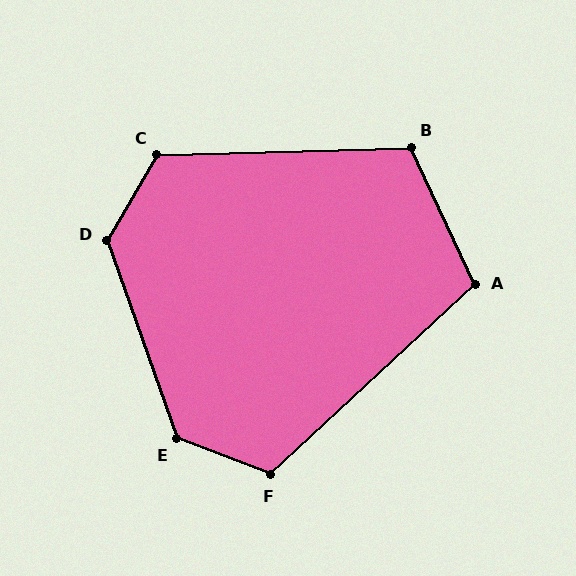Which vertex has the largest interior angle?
D, at approximately 131 degrees.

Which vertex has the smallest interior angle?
A, at approximately 108 degrees.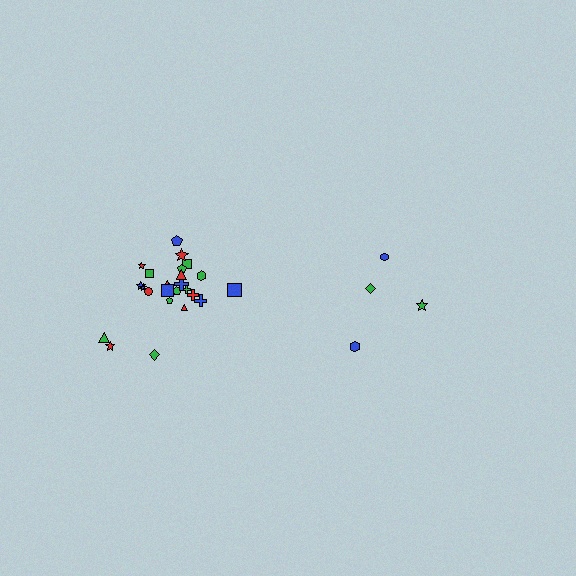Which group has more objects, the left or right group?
The left group.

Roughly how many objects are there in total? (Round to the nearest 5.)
Roughly 30 objects in total.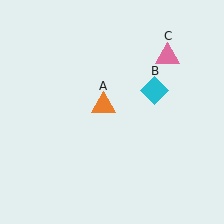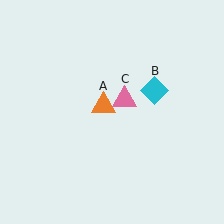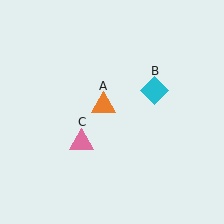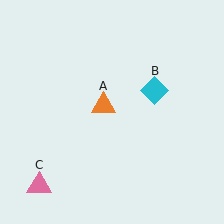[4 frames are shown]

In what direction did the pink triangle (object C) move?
The pink triangle (object C) moved down and to the left.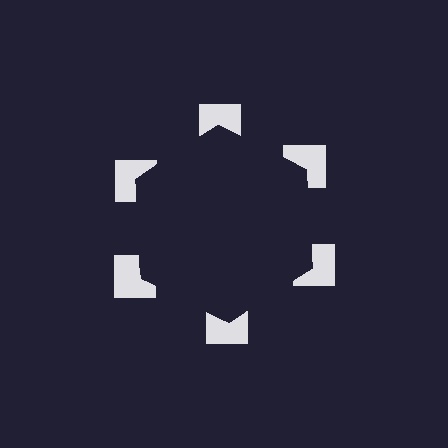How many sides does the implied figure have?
6 sides.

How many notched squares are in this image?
There are 6 — one at each vertex of the illusory hexagon.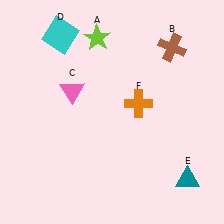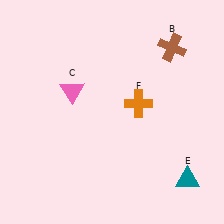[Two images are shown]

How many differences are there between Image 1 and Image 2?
There are 2 differences between the two images.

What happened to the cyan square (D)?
The cyan square (D) was removed in Image 2. It was in the top-left area of Image 1.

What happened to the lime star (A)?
The lime star (A) was removed in Image 2. It was in the top-left area of Image 1.